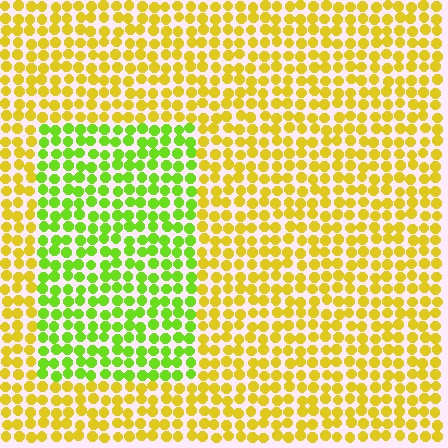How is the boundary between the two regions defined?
The boundary is defined purely by a slight shift in hue (about 43 degrees). Spacing, size, and orientation are identical on both sides.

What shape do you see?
I see a rectangle.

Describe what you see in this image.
The image is filled with small yellow elements in a uniform arrangement. A rectangle-shaped region is visible where the elements are tinted to a slightly different hue, forming a subtle color boundary.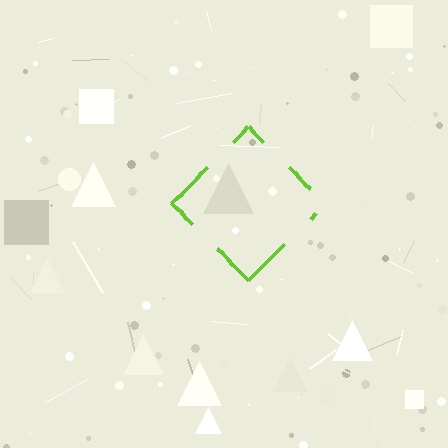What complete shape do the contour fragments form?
The contour fragments form a diamond.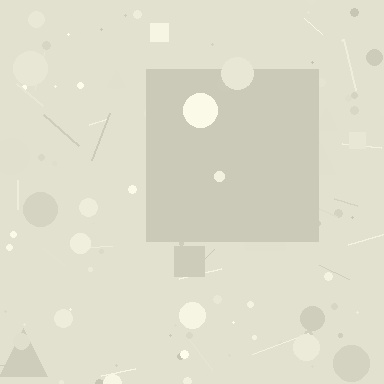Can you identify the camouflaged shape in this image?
The camouflaged shape is a square.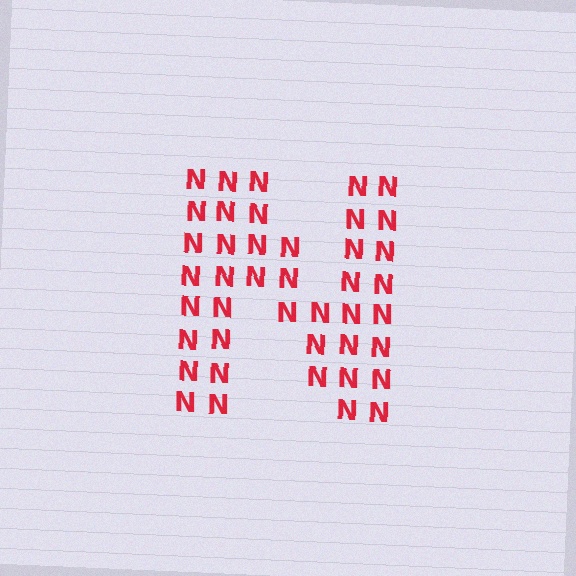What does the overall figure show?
The overall figure shows the letter N.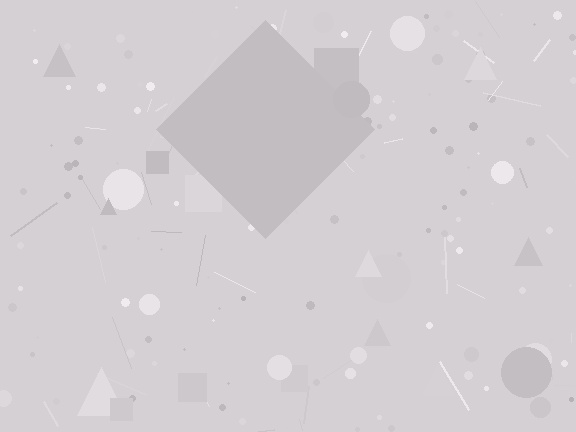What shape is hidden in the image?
A diamond is hidden in the image.